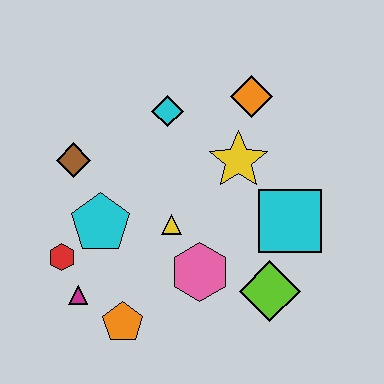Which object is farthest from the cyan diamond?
The orange pentagon is farthest from the cyan diamond.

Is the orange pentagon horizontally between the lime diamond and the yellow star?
No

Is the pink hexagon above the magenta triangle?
Yes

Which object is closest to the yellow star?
The orange diamond is closest to the yellow star.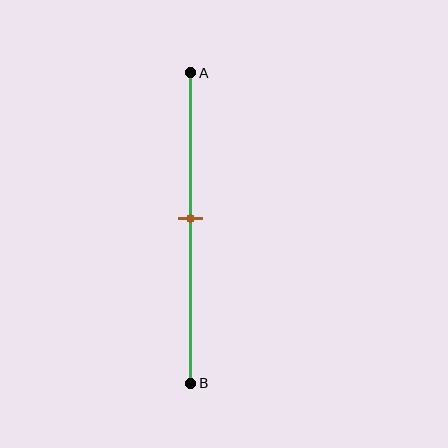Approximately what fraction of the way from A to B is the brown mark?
The brown mark is approximately 45% of the way from A to B.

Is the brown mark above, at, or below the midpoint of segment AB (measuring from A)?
The brown mark is above the midpoint of segment AB.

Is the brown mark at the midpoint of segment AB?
No, the mark is at about 45% from A, not at the 50% midpoint.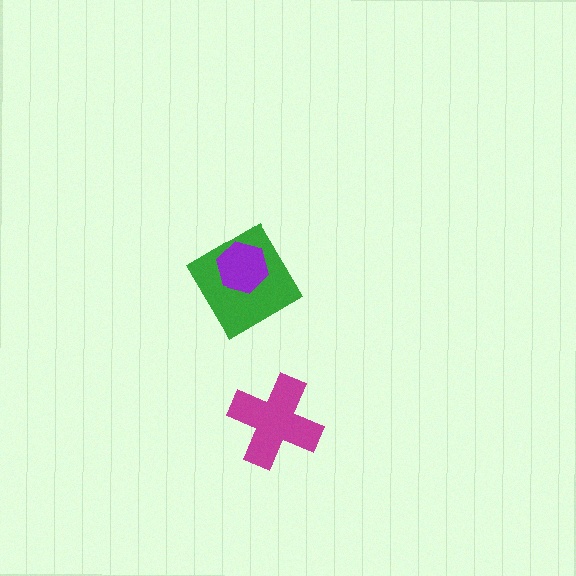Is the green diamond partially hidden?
Yes, it is partially covered by another shape.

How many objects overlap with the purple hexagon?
1 object overlaps with the purple hexagon.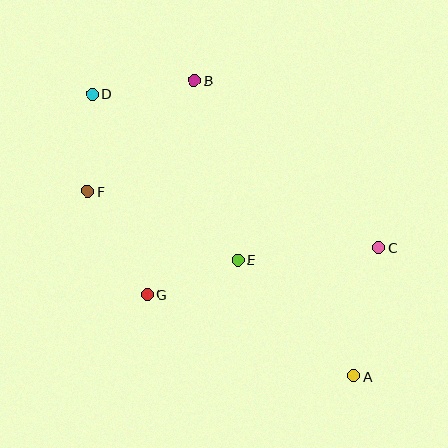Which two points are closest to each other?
Points E and G are closest to each other.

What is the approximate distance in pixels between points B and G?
The distance between B and G is approximately 219 pixels.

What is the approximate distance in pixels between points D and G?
The distance between D and G is approximately 208 pixels.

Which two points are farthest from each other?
Points A and D are farthest from each other.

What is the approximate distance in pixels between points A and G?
The distance between A and G is approximately 222 pixels.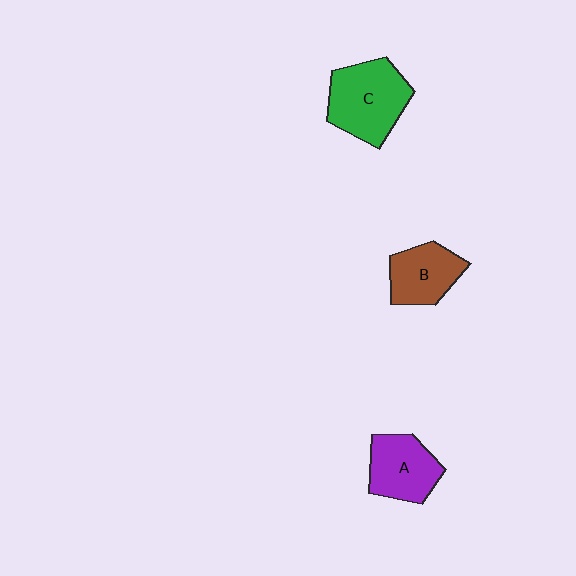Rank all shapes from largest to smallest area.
From largest to smallest: C (green), A (purple), B (brown).